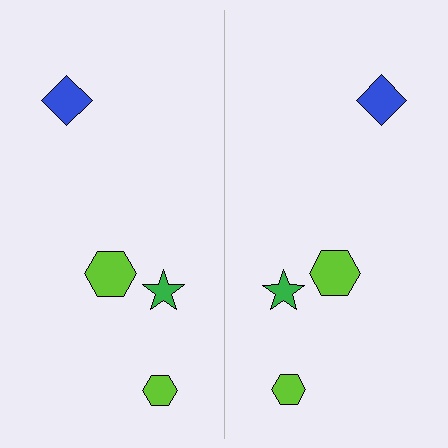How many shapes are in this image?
There are 8 shapes in this image.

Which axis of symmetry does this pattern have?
The pattern has a vertical axis of symmetry running through the center of the image.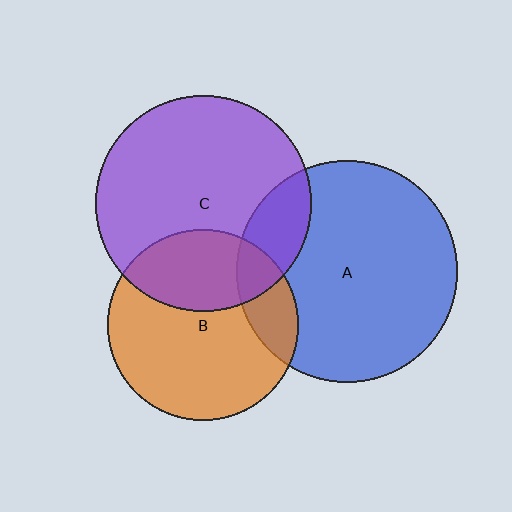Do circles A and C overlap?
Yes.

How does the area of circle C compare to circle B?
Approximately 1.3 times.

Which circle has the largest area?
Circle A (blue).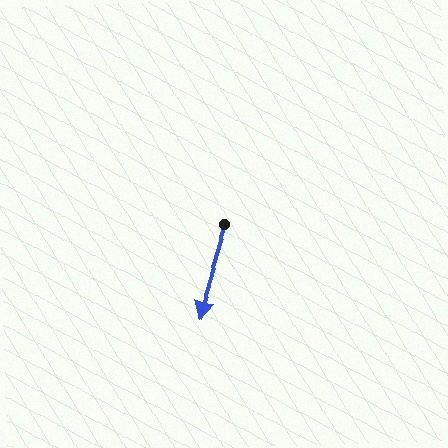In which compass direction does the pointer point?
South.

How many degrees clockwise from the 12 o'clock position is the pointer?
Approximately 196 degrees.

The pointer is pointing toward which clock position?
Roughly 7 o'clock.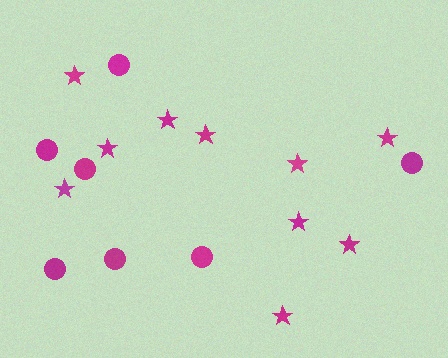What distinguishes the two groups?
There are 2 groups: one group of stars (10) and one group of circles (7).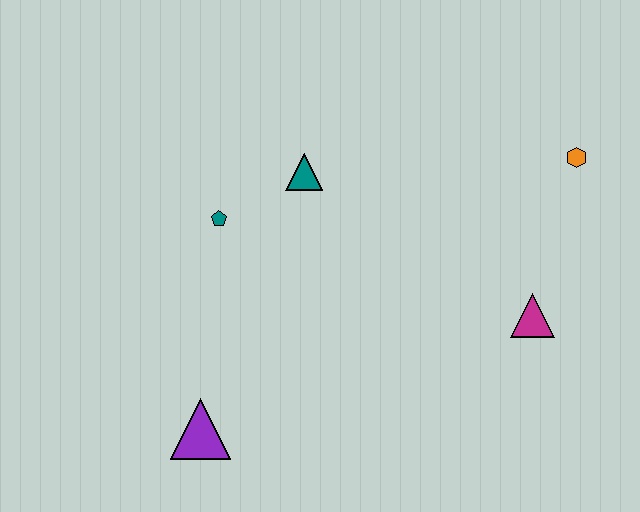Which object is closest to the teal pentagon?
The teal triangle is closest to the teal pentagon.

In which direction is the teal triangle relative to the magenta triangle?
The teal triangle is to the left of the magenta triangle.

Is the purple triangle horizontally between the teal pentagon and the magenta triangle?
No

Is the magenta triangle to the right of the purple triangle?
Yes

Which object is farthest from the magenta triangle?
The purple triangle is farthest from the magenta triangle.